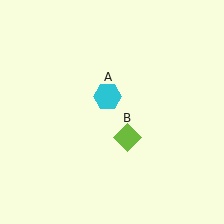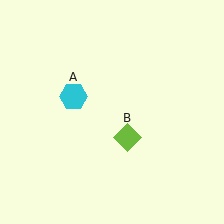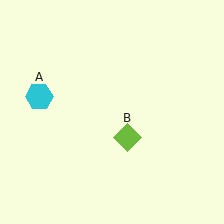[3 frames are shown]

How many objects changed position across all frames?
1 object changed position: cyan hexagon (object A).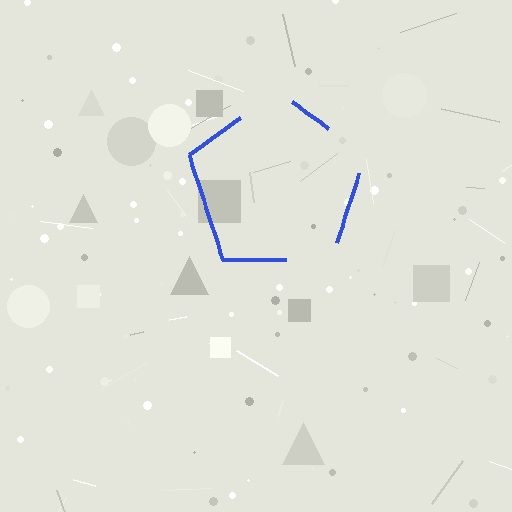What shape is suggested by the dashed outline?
The dashed outline suggests a pentagon.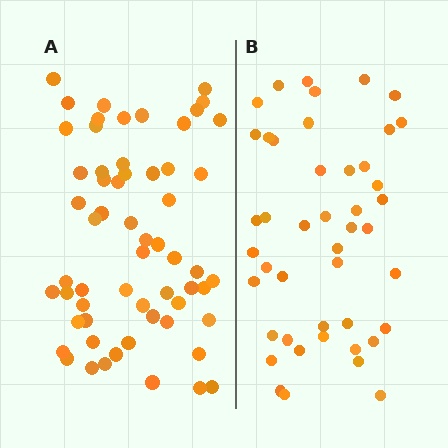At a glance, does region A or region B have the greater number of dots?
Region A (the left region) has more dots.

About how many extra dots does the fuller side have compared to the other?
Region A has approximately 15 more dots than region B.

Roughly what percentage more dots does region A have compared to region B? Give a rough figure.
About 35% more.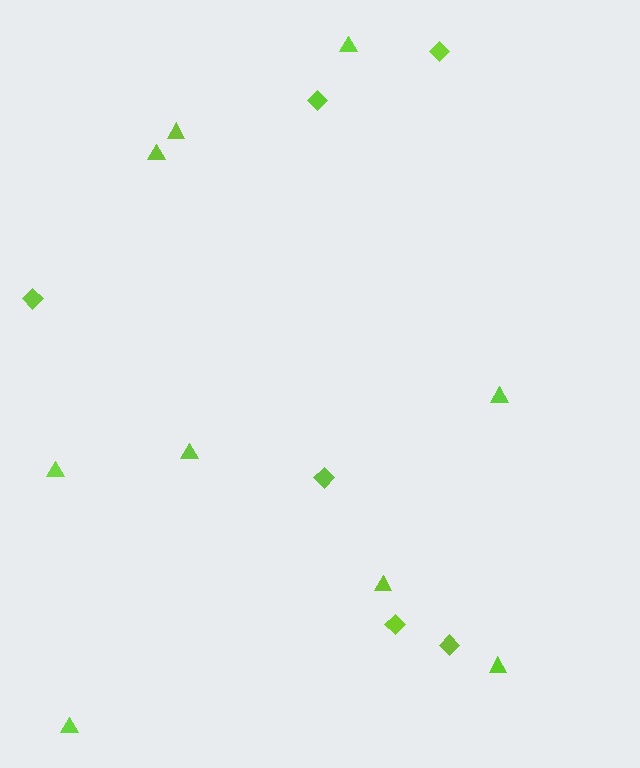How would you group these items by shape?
There are 2 groups: one group of diamonds (6) and one group of triangles (9).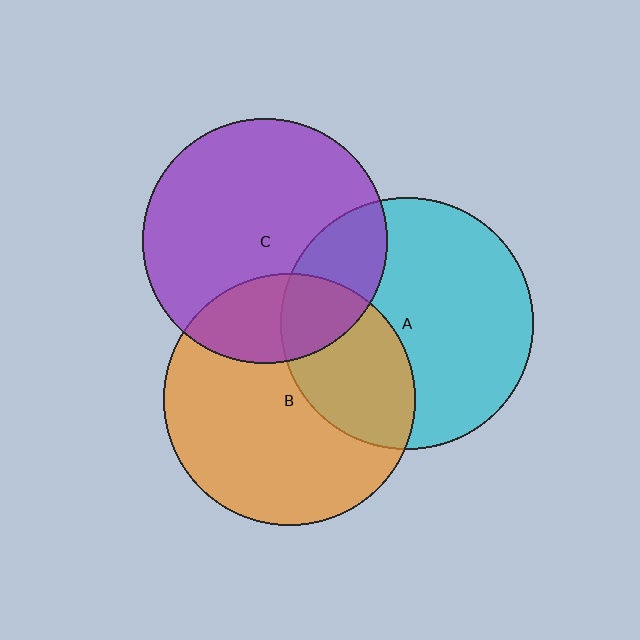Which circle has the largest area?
Circle A (cyan).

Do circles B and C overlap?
Yes.